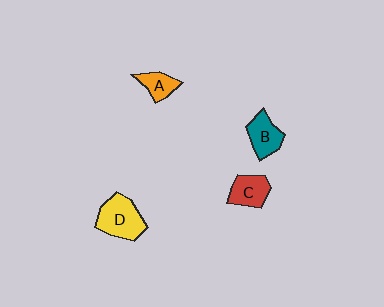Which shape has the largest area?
Shape D (yellow).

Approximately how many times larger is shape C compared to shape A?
Approximately 1.3 times.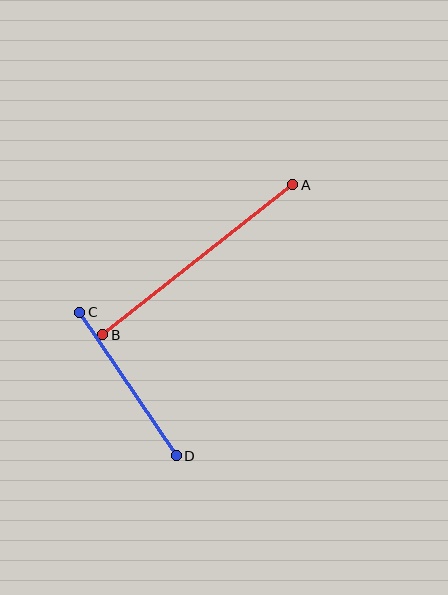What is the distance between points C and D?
The distance is approximately 173 pixels.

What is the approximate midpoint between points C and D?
The midpoint is at approximately (128, 384) pixels.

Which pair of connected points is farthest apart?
Points A and B are farthest apart.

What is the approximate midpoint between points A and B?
The midpoint is at approximately (198, 260) pixels.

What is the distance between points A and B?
The distance is approximately 242 pixels.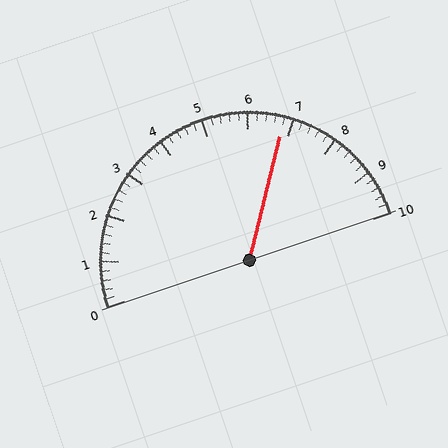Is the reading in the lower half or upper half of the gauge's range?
The reading is in the upper half of the range (0 to 10).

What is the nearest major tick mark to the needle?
The nearest major tick mark is 7.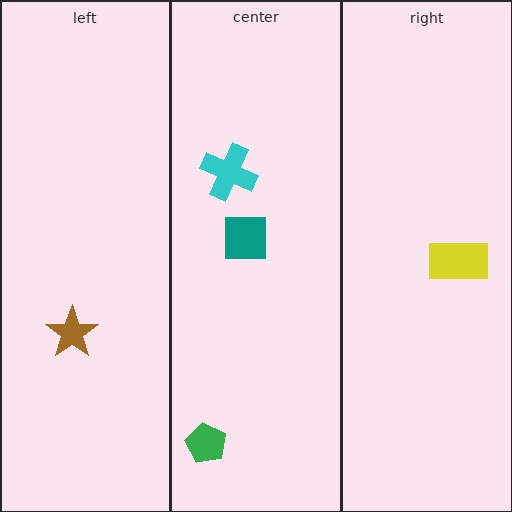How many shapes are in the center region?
3.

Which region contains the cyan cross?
The center region.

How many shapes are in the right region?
1.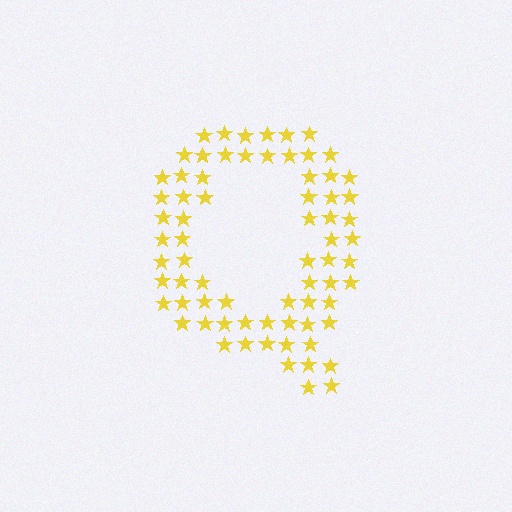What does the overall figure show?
The overall figure shows the letter Q.